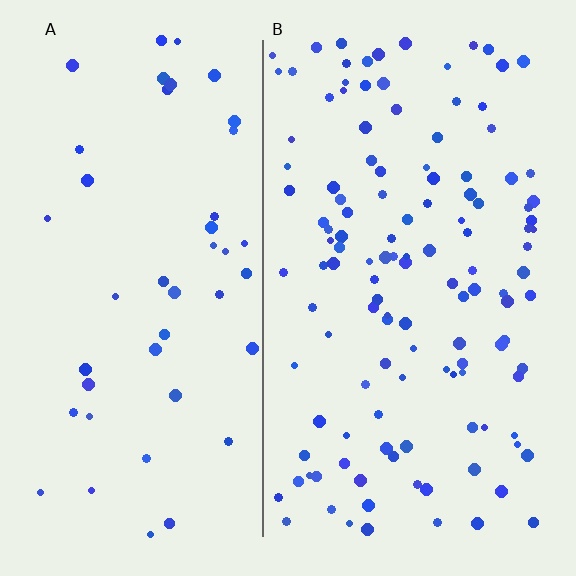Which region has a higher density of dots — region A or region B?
B (the right).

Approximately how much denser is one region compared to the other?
Approximately 2.8× — region B over region A.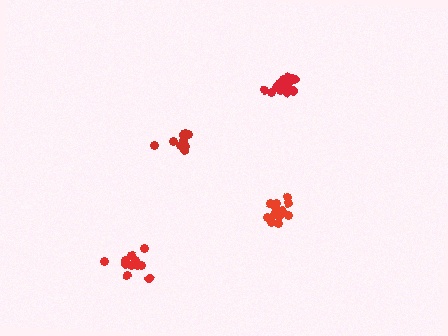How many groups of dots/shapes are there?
There are 4 groups.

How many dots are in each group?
Group 1: 15 dots, Group 2: 14 dots, Group 3: 12 dots, Group 4: 11 dots (52 total).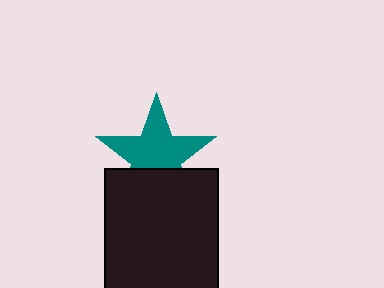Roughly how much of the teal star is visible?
Most of it is visible (roughly 68%).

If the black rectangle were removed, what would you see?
You would see the complete teal star.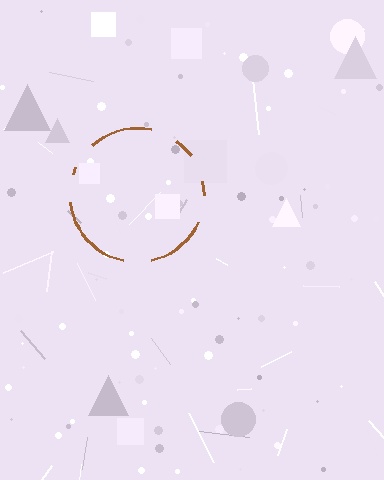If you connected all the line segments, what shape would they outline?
They would outline a circle.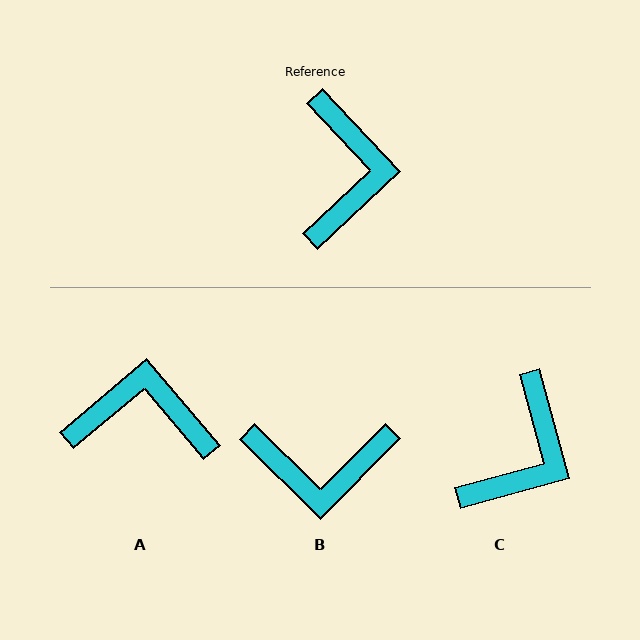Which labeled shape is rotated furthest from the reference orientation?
B, about 88 degrees away.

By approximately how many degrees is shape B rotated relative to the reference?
Approximately 88 degrees clockwise.